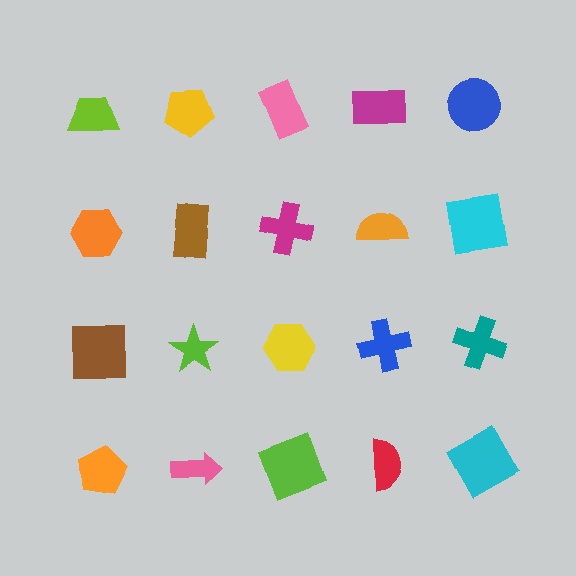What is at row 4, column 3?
A lime square.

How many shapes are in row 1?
5 shapes.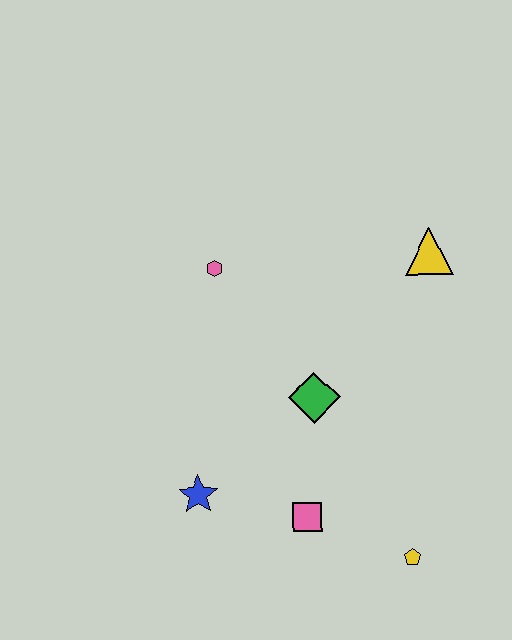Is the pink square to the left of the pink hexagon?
No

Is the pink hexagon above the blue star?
Yes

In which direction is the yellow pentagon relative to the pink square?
The yellow pentagon is to the right of the pink square.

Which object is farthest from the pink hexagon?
The yellow pentagon is farthest from the pink hexagon.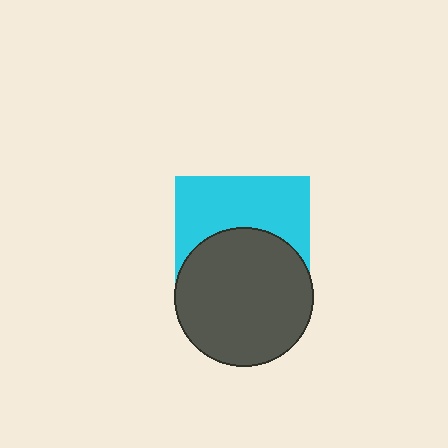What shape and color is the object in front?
The object in front is a dark gray circle.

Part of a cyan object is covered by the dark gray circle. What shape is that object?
It is a square.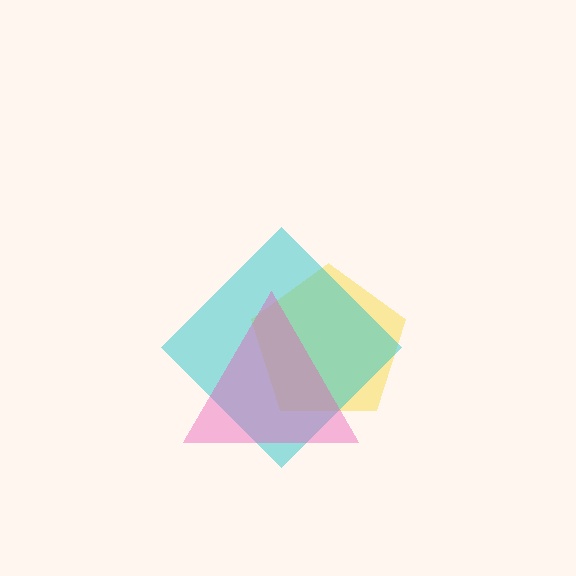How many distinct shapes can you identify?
There are 3 distinct shapes: a yellow pentagon, a cyan diamond, a pink triangle.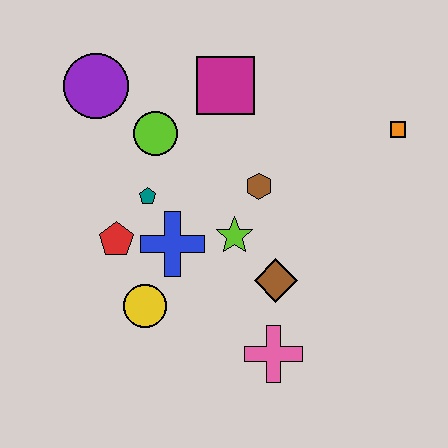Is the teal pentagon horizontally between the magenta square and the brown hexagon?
No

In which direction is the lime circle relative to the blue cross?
The lime circle is above the blue cross.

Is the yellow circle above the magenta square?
No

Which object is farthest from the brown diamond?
The purple circle is farthest from the brown diamond.